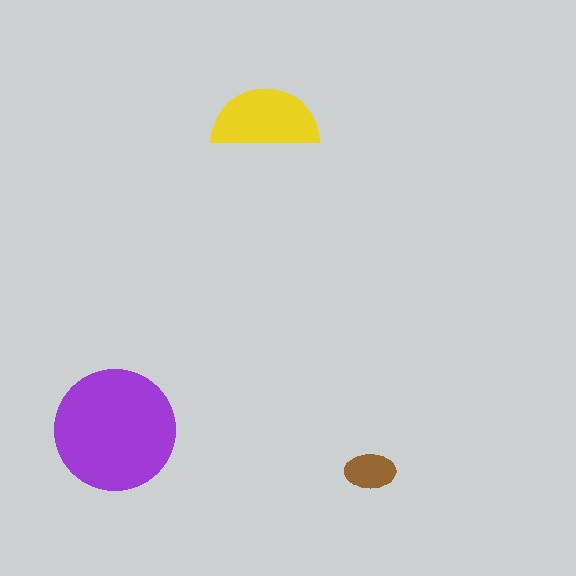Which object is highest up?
The yellow semicircle is topmost.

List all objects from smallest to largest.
The brown ellipse, the yellow semicircle, the purple circle.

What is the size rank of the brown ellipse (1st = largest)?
3rd.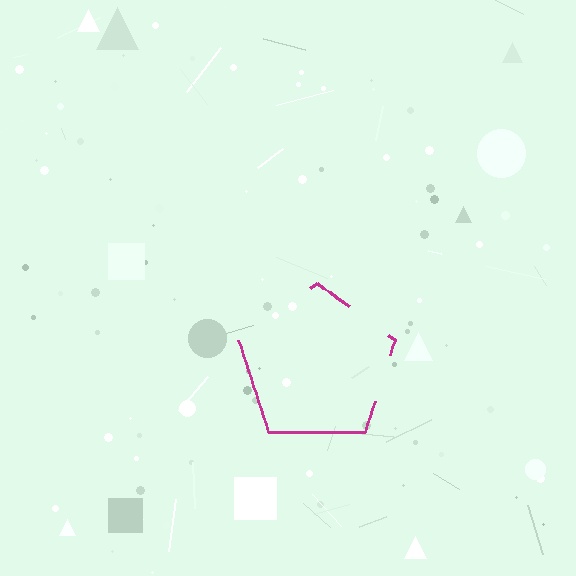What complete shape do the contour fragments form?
The contour fragments form a pentagon.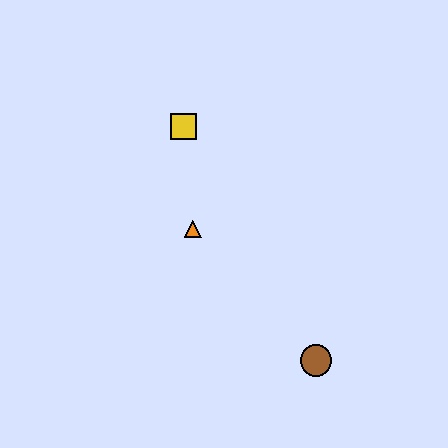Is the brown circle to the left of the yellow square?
No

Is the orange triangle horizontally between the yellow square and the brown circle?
Yes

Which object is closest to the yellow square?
The orange triangle is closest to the yellow square.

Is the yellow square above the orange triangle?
Yes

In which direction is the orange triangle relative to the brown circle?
The orange triangle is above the brown circle.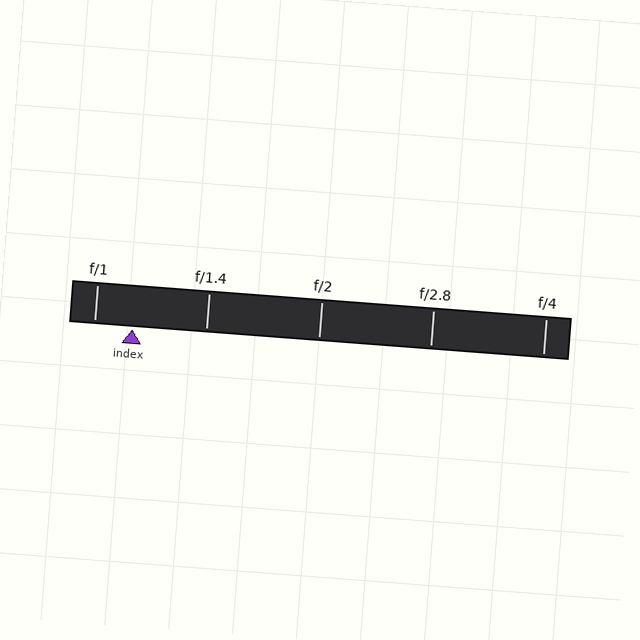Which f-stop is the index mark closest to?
The index mark is closest to f/1.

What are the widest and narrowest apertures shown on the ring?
The widest aperture shown is f/1 and the narrowest is f/4.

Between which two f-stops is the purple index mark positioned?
The index mark is between f/1 and f/1.4.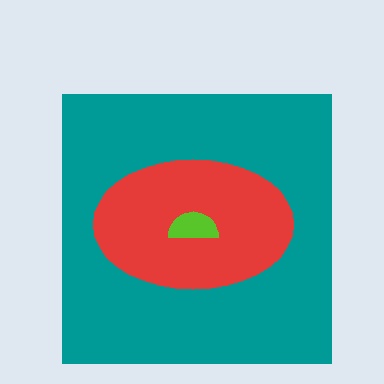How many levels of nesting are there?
3.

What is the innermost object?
The lime semicircle.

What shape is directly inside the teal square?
The red ellipse.